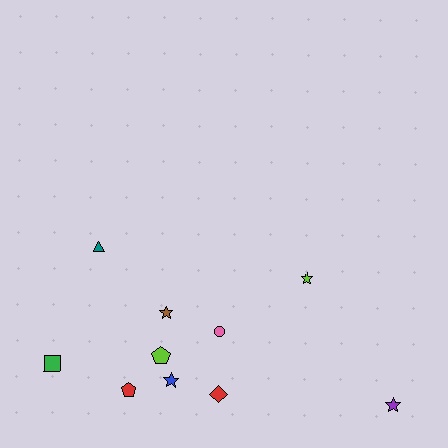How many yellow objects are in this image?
There are no yellow objects.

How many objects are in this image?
There are 10 objects.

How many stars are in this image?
There are 4 stars.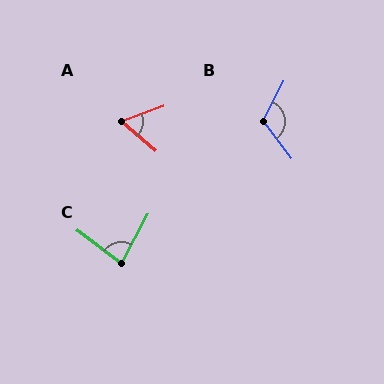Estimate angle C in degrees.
Approximately 81 degrees.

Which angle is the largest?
B, at approximately 116 degrees.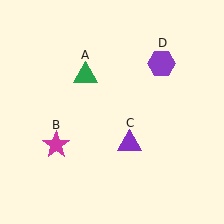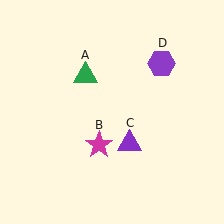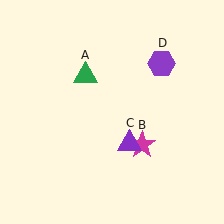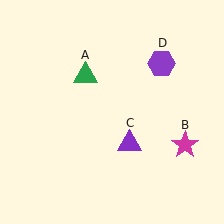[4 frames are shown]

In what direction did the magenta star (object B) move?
The magenta star (object B) moved right.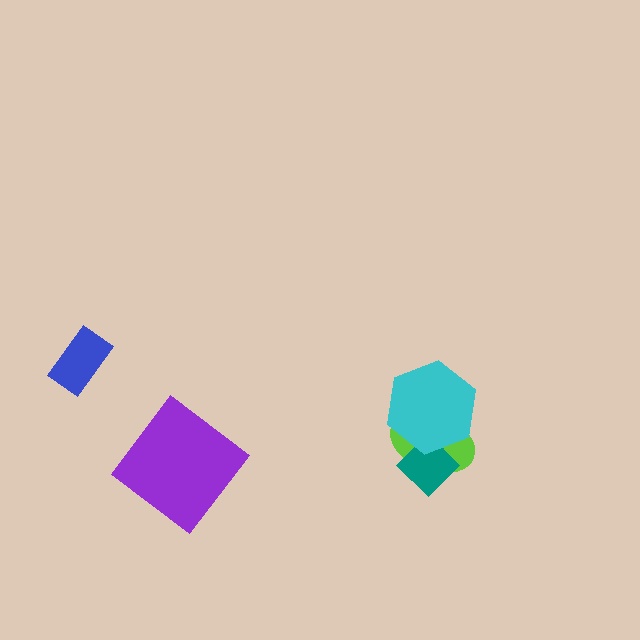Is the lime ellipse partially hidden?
Yes, it is partially covered by another shape.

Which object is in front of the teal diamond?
The cyan hexagon is in front of the teal diamond.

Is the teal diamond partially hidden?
Yes, it is partially covered by another shape.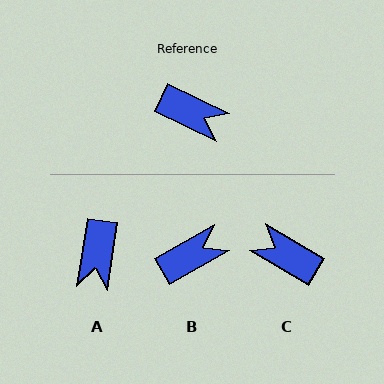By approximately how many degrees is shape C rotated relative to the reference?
Approximately 175 degrees counter-clockwise.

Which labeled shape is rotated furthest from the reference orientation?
C, about 175 degrees away.